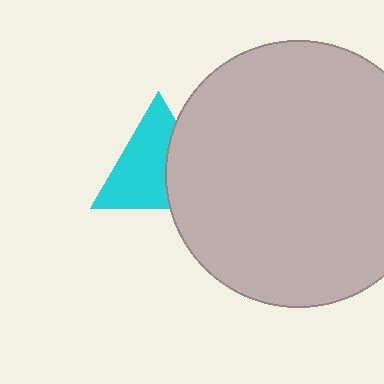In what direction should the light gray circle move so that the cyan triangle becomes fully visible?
The light gray circle should move right. That is the shortest direction to clear the overlap and leave the cyan triangle fully visible.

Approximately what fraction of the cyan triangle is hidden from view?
Roughly 37% of the cyan triangle is hidden behind the light gray circle.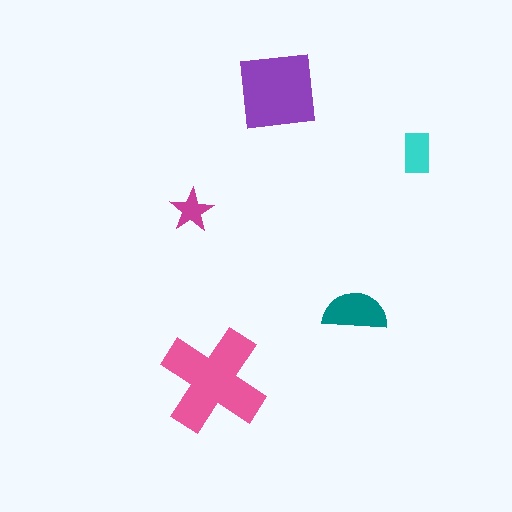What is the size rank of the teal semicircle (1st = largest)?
3rd.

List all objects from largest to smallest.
The pink cross, the purple square, the teal semicircle, the cyan rectangle, the magenta star.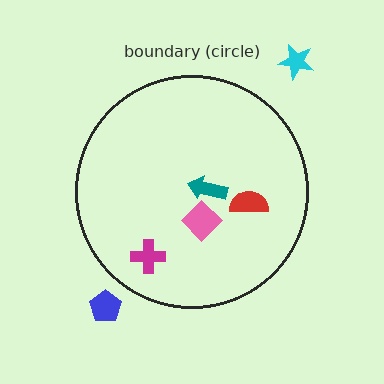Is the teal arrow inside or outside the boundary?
Inside.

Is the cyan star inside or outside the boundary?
Outside.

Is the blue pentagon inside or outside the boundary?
Outside.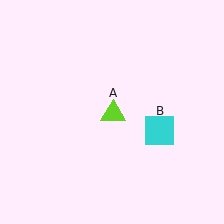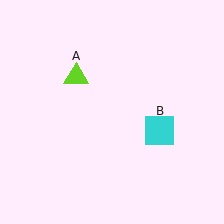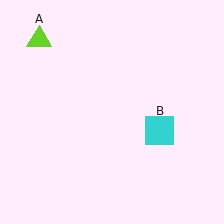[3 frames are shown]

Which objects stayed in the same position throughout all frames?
Cyan square (object B) remained stationary.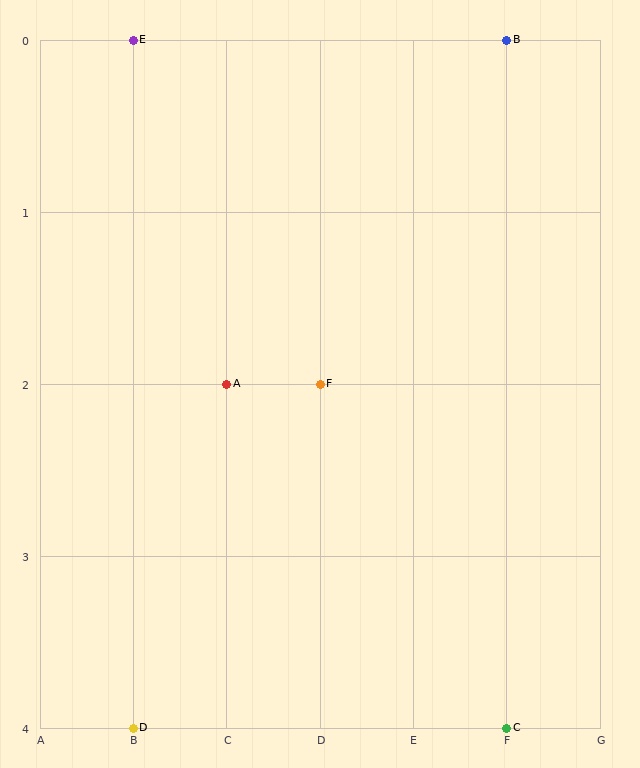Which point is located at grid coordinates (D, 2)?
Point F is at (D, 2).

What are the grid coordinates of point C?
Point C is at grid coordinates (F, 4).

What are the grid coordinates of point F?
Point F is at grid coordinates (D, 2).